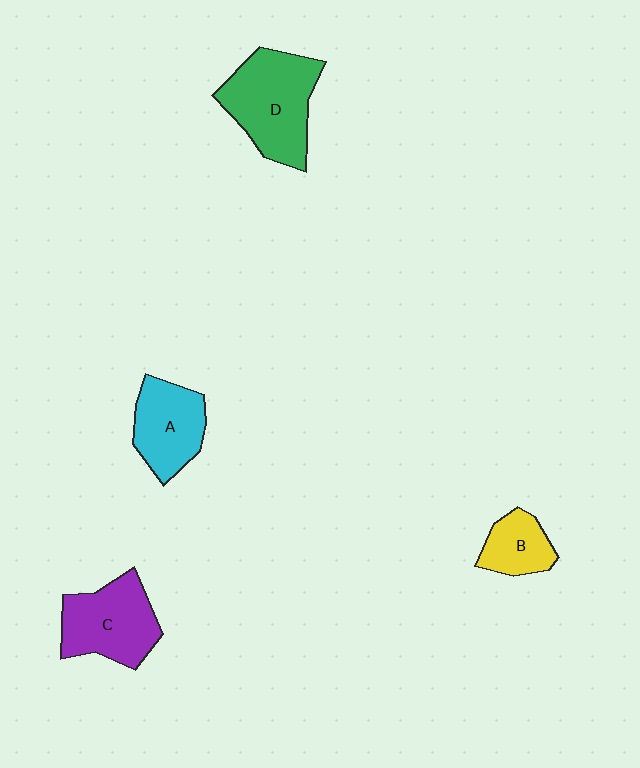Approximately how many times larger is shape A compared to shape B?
Approximately 1.5 times.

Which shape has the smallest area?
Shape B (yellow).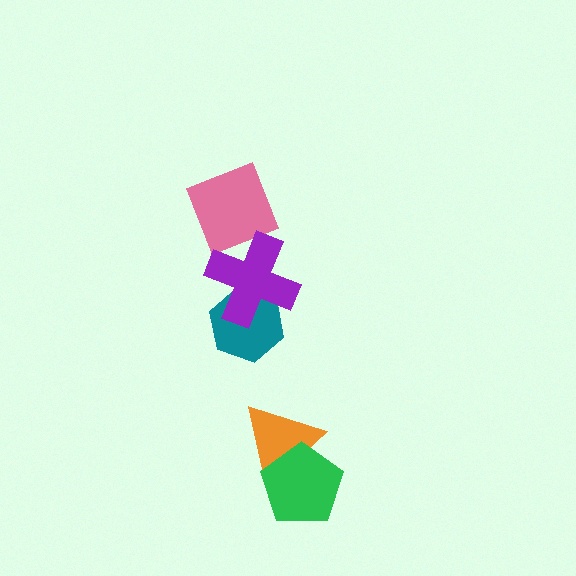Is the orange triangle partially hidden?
Yes, it is partially covered by another shape.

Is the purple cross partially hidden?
No, no other shape covers it.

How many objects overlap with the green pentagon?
1 object overlaps with the green pentagon.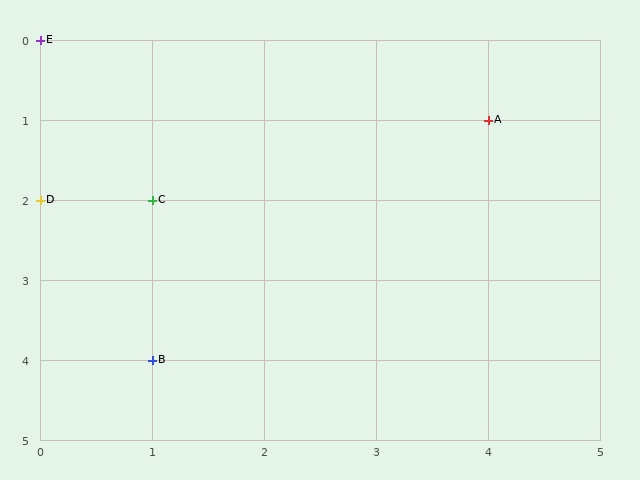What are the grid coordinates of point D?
Point D is at grid coordinates (0, 2).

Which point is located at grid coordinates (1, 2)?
Point C is at (1, 2).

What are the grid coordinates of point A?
Point A is at grid coordinates (4, 1).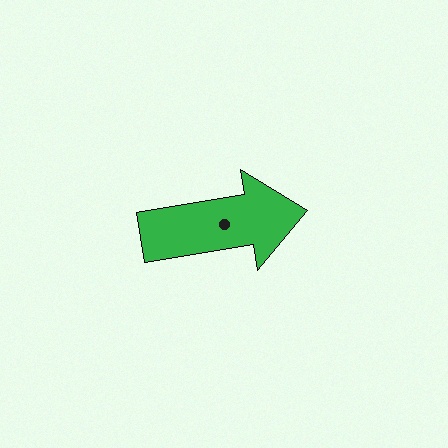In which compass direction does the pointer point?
East.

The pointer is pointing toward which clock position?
Roughly 3 o'clock.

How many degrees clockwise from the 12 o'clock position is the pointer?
Approximately 81 degrees.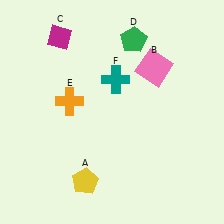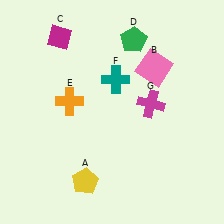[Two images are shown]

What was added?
A magenta cross (G) was added in Image 2.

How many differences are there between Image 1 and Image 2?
There is 1 difference between the two images.